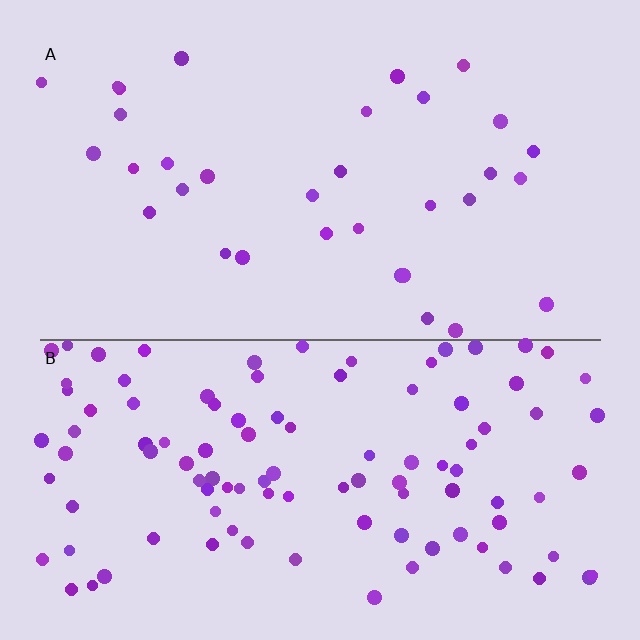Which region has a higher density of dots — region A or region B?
B (the bottom).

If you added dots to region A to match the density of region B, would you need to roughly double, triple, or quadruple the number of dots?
Approximately triple.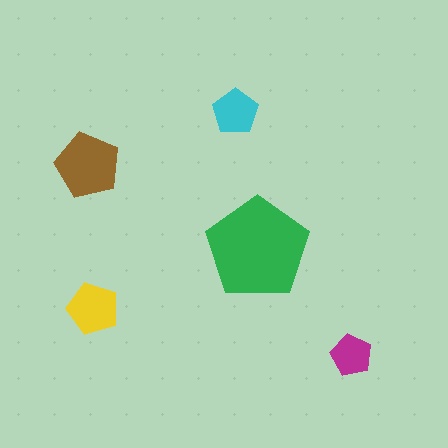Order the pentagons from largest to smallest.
the green one, the brown one, the yellow one, the cyan one, the magenta one.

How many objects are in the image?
There are 5 objects in the image.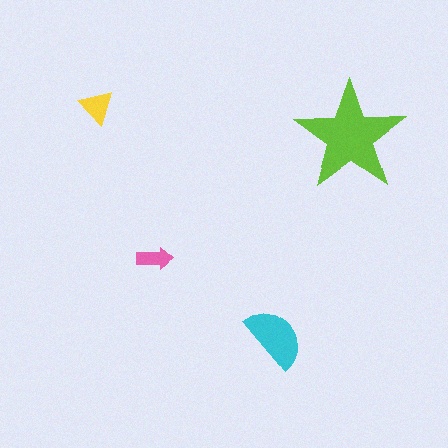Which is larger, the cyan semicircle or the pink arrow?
The cyan semicircle.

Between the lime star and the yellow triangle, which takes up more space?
The lime star.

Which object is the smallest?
The pink arrow.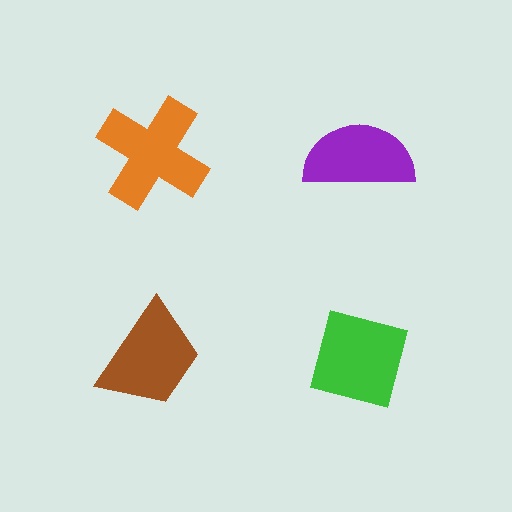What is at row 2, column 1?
A brown trapezoid.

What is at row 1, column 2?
A purple semicircle.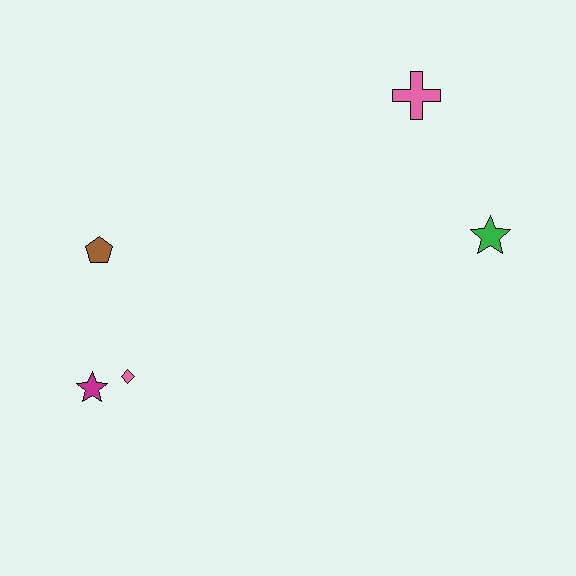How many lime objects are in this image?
There are no lime objects.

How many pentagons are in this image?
There is 1 pentagon.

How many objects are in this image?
There are 5 objects.